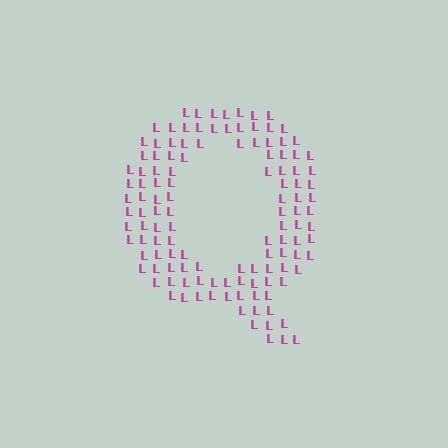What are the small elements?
The small elements are letter L's.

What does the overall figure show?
The overall figure shows the letter Q.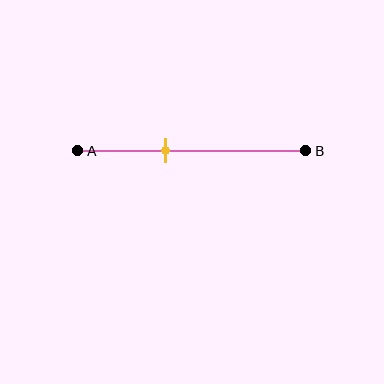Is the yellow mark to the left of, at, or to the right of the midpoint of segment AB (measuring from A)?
The yellow mark is to the left of the midpoint of segment AB.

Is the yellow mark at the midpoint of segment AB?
No, the mark is at about 40% from A, not at the 50% midpoint.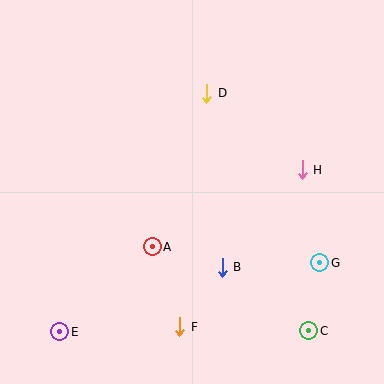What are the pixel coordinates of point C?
Point C is at (309, 331).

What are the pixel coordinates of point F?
Point F is at (180, 327).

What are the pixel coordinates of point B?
Point B is at (222, 267).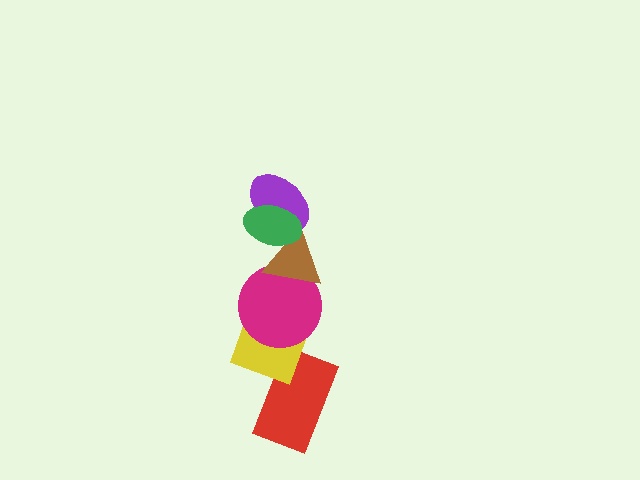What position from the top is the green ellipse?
The green ellipse is 1st from the top.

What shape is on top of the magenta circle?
The brown triangle is on top of the magenta circle.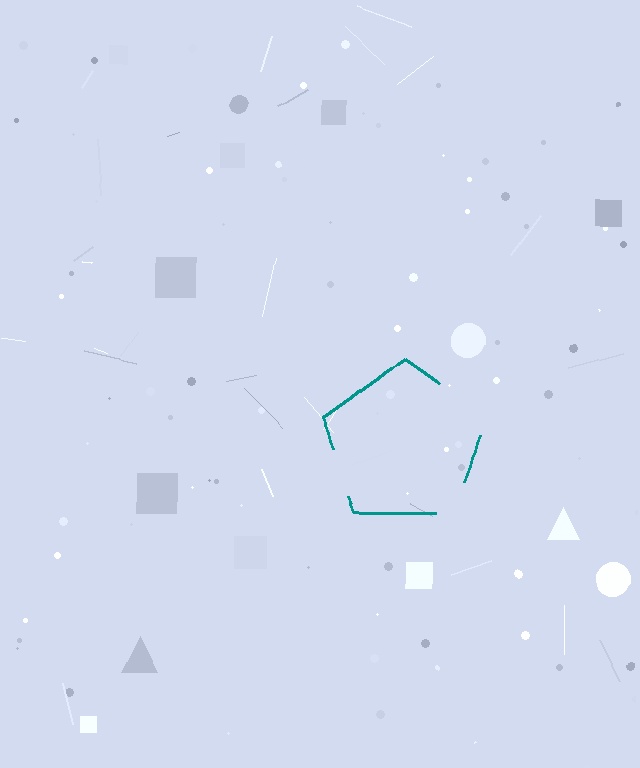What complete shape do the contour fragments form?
The contour fragments form a pentagon.